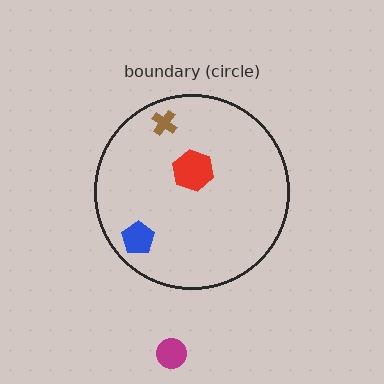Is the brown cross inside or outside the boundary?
Inside.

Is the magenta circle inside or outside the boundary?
Outside.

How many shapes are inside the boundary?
3 inside, 1 outside.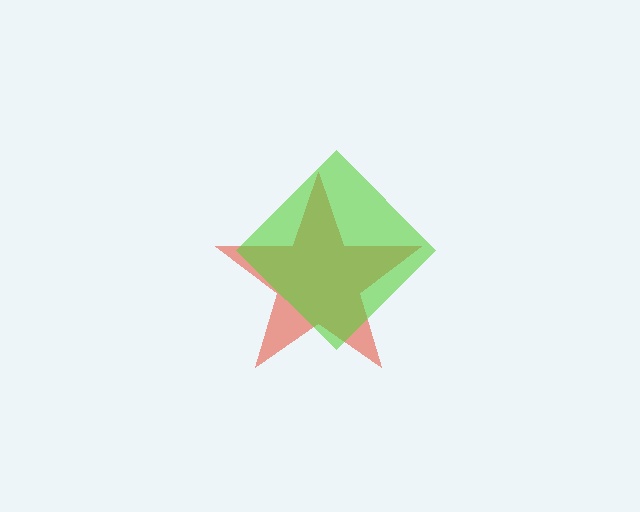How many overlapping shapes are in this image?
There are 2 overlapping shapes in the image.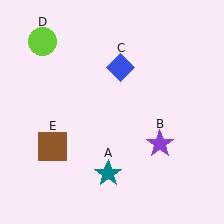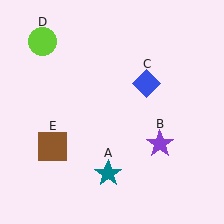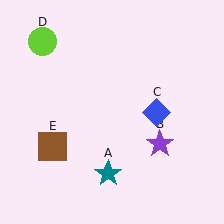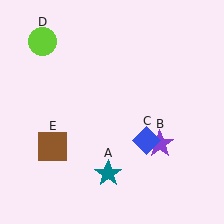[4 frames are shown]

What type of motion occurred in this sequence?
The blue diamond (object C) rotated clockwise around the center of the scene.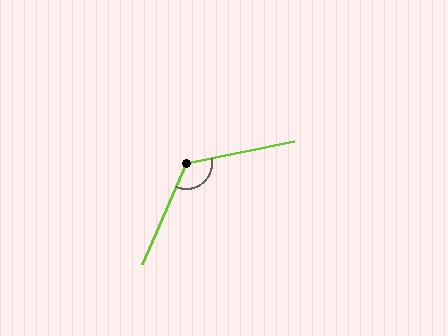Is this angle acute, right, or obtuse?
It is obtuse.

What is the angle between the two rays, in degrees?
Approximately 124 degrees.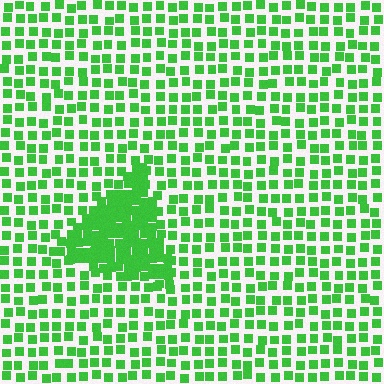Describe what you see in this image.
The image contains small green elements arranged at two different densities. A triangle-shaped region is visible where the elements are more densely packed than the surrounding area.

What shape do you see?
I see a triangle.